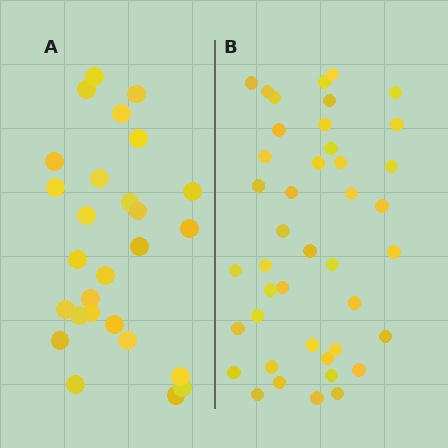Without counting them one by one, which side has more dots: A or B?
Region B (the right region) has more dots.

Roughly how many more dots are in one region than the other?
Region B has approximately 15 more dots than region A.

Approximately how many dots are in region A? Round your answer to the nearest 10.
About 30 dots. (The exact count is 27, which rounds to 30.)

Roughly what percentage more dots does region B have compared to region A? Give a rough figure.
About 55% more.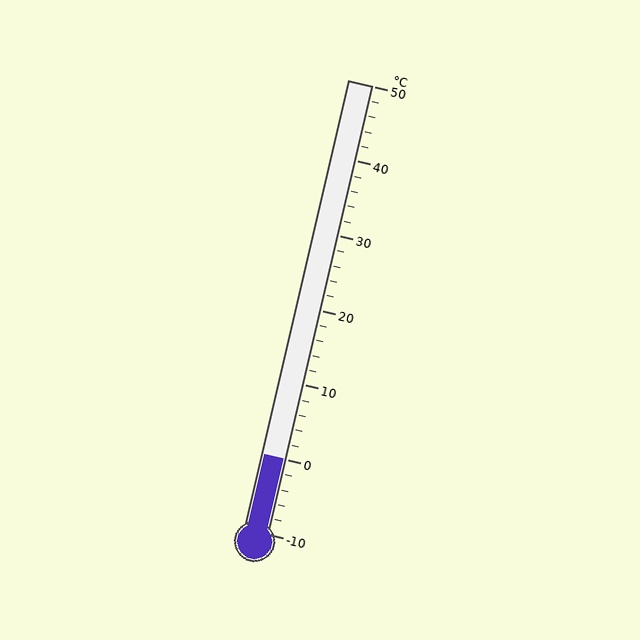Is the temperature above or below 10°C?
The temperature is below 10°C.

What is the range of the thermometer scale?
The thermometer scale ranges from -10°C to 50°C.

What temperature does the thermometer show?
The thermometer shows approximately 0°C.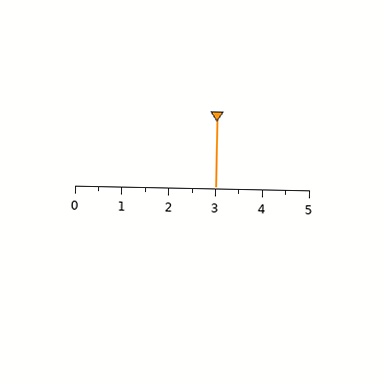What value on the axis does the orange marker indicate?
The marker indicates approximately 3.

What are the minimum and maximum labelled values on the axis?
The axis runs from 0 to 5.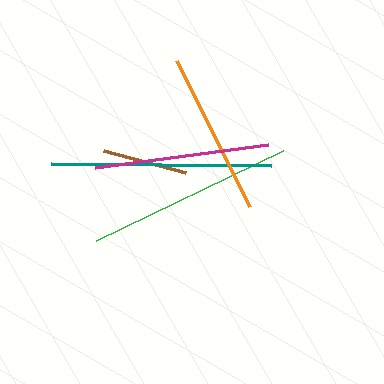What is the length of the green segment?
The green segment is approximately 208 pixels long.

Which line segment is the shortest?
The brown line is the shortest at approximately 86 pixels.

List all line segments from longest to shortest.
From longest to shortest: teal, green, magenta, orange, brown.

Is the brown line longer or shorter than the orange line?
The orange line is longer than the brown line.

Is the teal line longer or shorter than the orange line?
The teal line is longer than the orange line.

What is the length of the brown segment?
The brown segment is approximately 86 pixels long.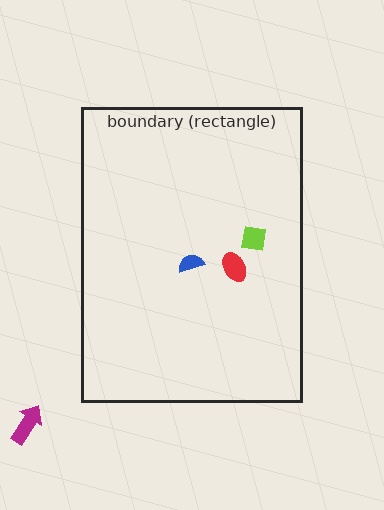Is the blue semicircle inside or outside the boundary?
Inside.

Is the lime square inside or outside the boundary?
Inside.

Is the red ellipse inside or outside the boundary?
Inside.